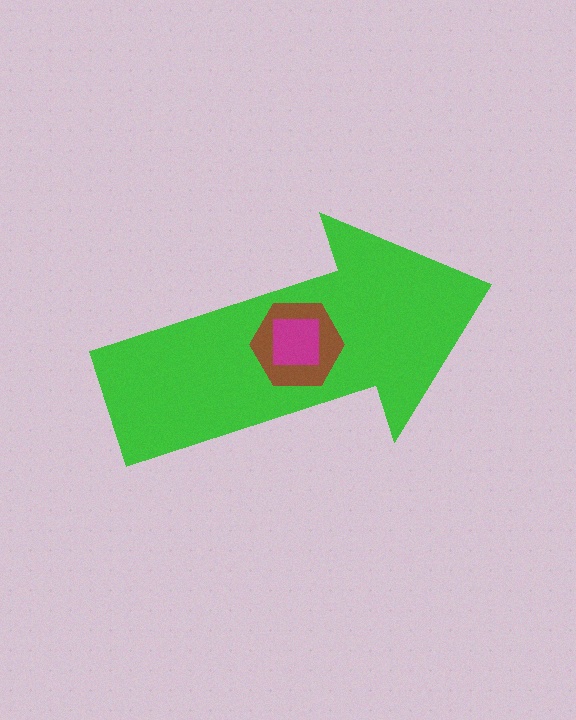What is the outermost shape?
The green arrow.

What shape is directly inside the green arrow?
The brown hexagon.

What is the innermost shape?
The magenta square.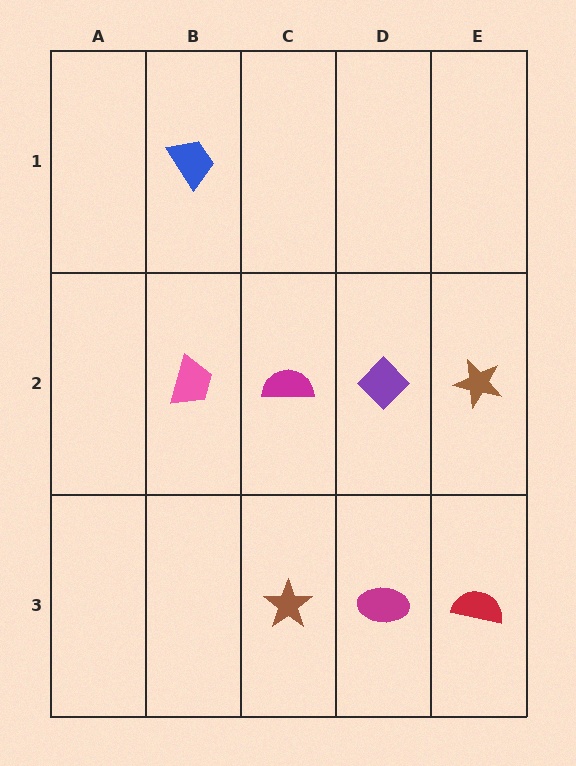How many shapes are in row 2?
4 shapes.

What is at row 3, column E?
A red semicircle.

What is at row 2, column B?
A pink trapezoid.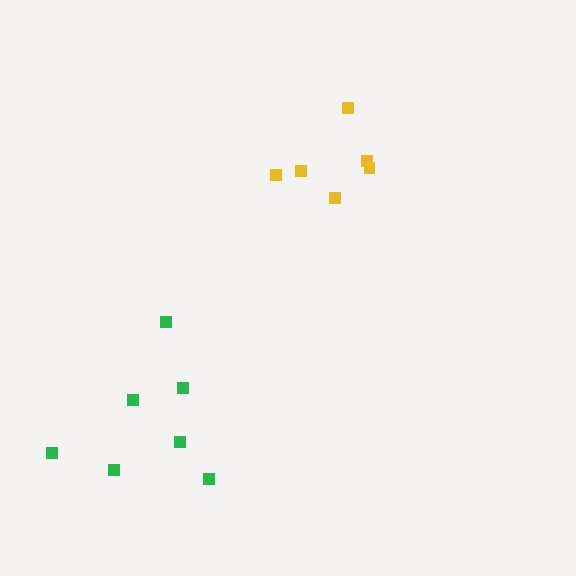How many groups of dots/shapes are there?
There are 2 groups.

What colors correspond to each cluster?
The clusters are colored: yellow, green.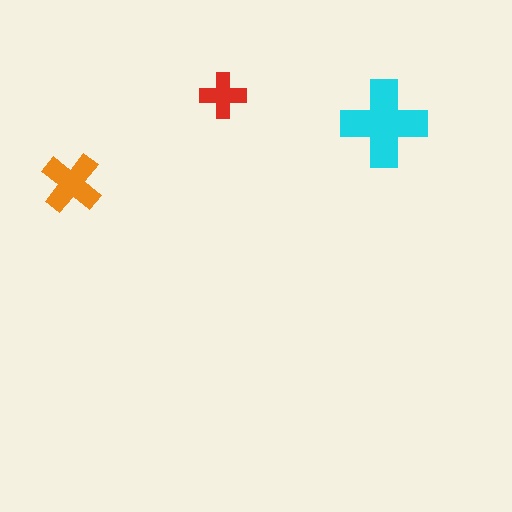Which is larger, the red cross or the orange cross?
The orange one.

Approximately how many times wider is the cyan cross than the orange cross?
About 1.5 times wider.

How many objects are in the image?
There are 3 objects in the image.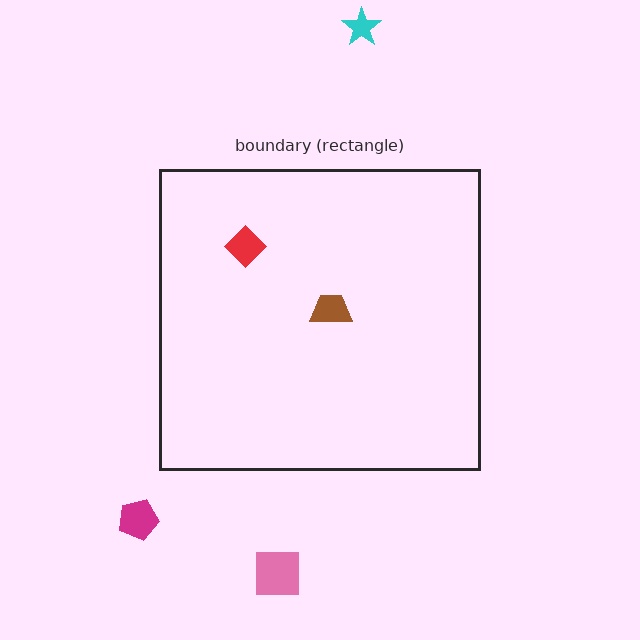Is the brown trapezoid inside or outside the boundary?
Inside.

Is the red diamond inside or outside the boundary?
Inside.